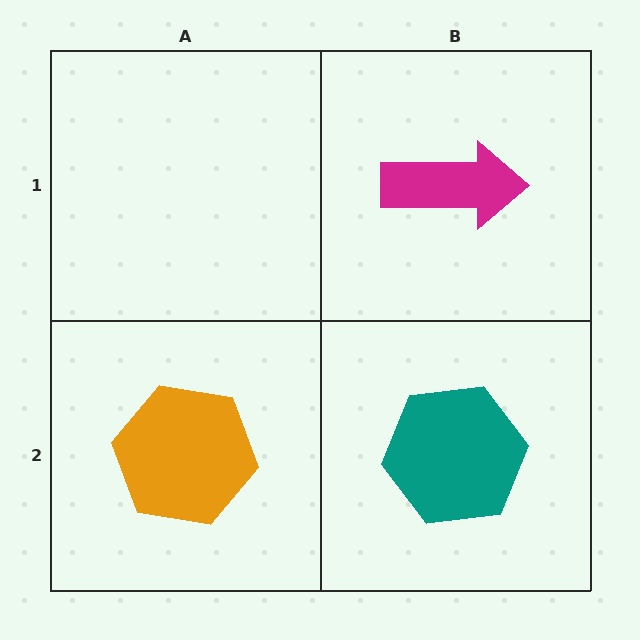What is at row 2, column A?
An orange hexagon.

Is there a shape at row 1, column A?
No, that cell is empty.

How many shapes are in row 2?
2 shapes.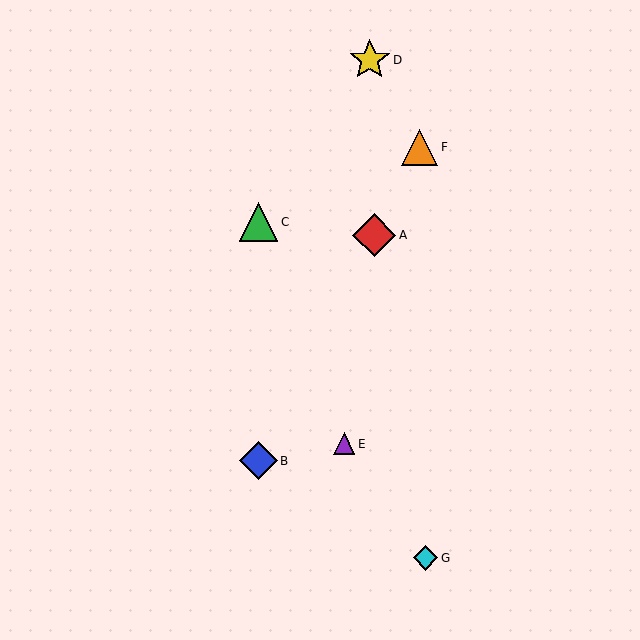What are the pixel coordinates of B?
Object B is at (258, 461).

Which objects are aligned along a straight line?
Objects A, B, F are aligned along a straight line.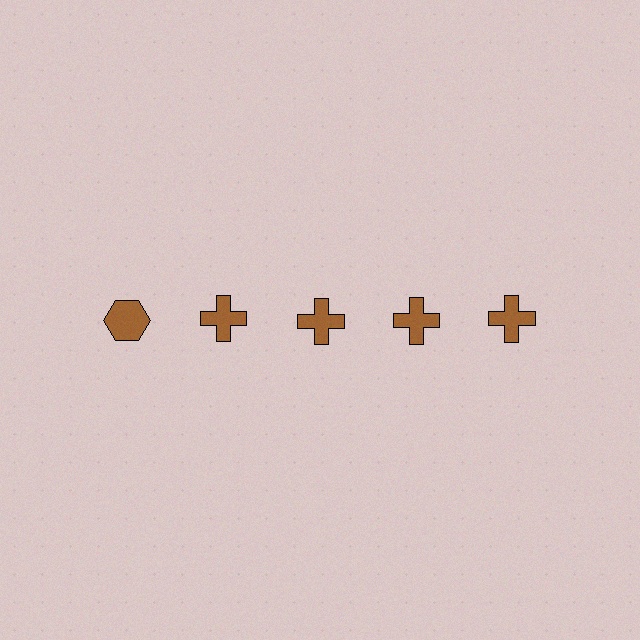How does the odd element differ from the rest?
It has a different shape: hexagon instead of cross.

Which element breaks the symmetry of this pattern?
The brown hexagon in the top row, leftmost column breaks the symmetry. All other shapes are brown crosses.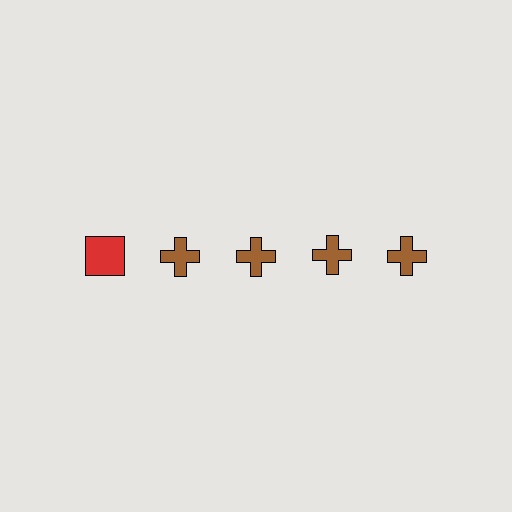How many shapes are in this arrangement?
There are 5 shapes arranged in a grid pattern.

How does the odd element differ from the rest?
It differs in both color (red instead of brown) and shape (square instead of cross).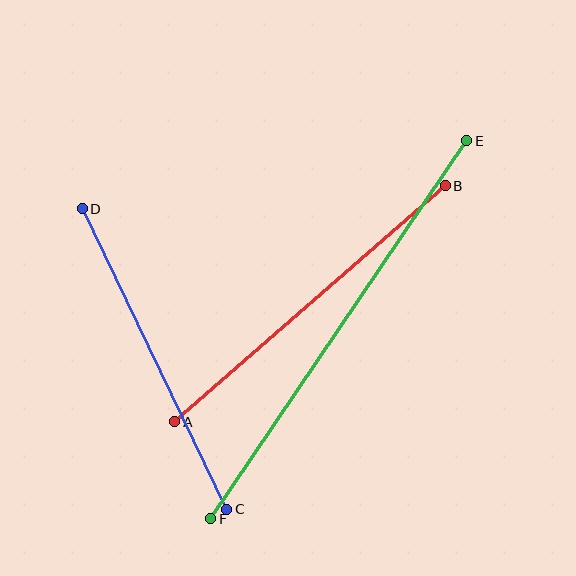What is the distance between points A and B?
The distance is approximately 359 pixels.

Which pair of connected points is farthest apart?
Points E and F are farthest apart.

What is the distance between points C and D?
The distance is approximately 333 pixels.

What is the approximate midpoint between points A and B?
The midpoint is at approximately (310, 304) pixels.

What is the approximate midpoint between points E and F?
The midpoint is at approximately (339, 330) pixels.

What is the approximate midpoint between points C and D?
The midpoint is at approximately (155, 359) pixels.